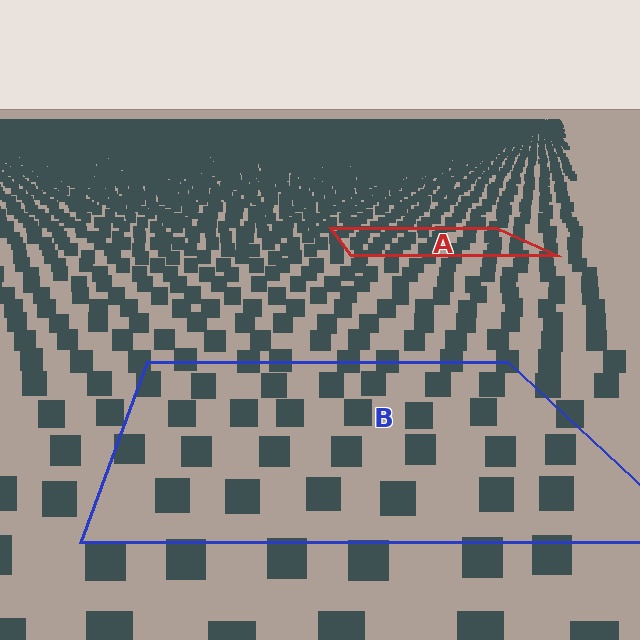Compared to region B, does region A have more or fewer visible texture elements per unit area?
Region A has more texture elements per unit area — they are packed more densely because it is farther away.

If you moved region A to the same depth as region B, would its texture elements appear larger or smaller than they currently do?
They would appear larger. At a closer depth, the same texture elements are projected at a bigger on-screen size.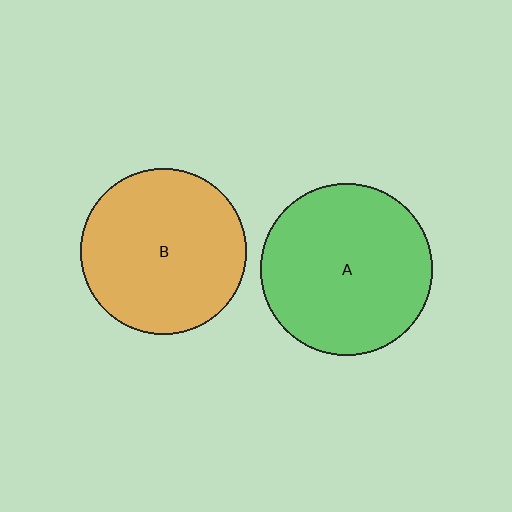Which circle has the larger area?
Circle A (green).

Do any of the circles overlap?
No, none of the circles overlap.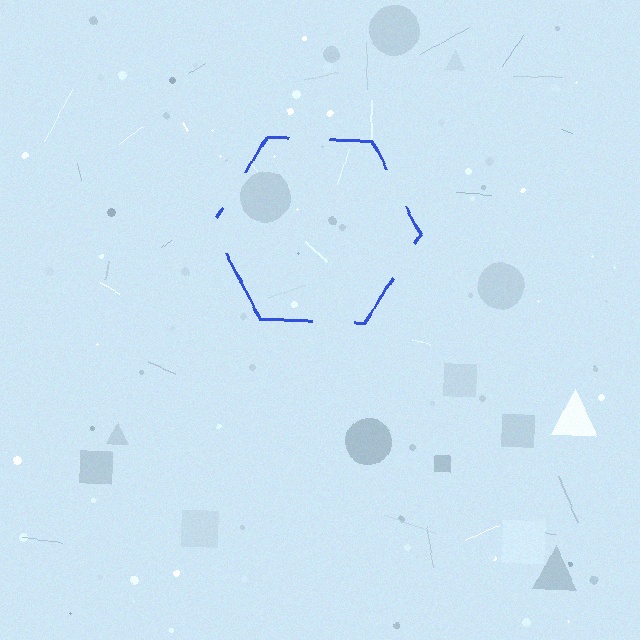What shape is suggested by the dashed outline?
The dashed outline suggests a hexagon.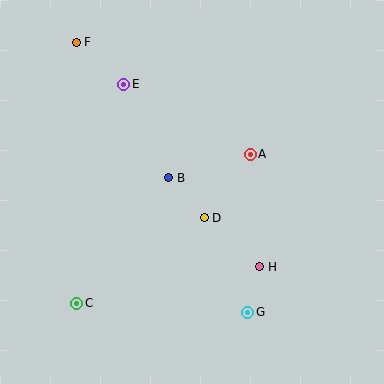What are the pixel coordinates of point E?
Point E is at (124, 84).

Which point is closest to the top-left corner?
Point F is closest to the top-left corner.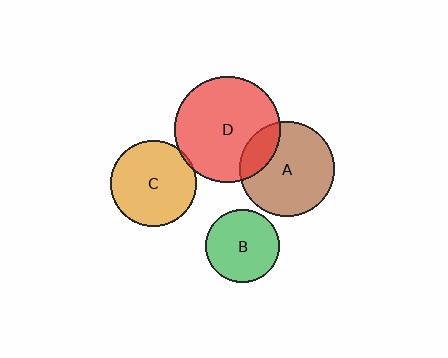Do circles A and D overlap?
Yes.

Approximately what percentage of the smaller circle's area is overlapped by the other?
Approximately 20%.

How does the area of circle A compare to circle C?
Approximately 1.2 times.